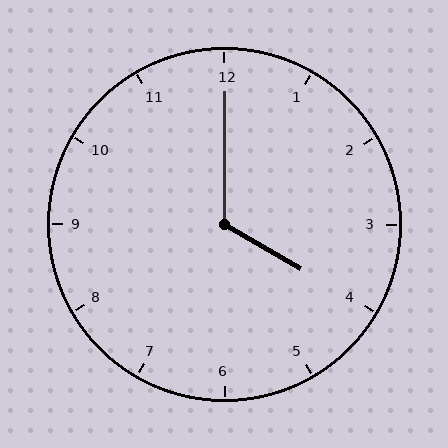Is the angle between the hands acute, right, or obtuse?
It is obtuse.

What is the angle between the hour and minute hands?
Approximately 120 degrees.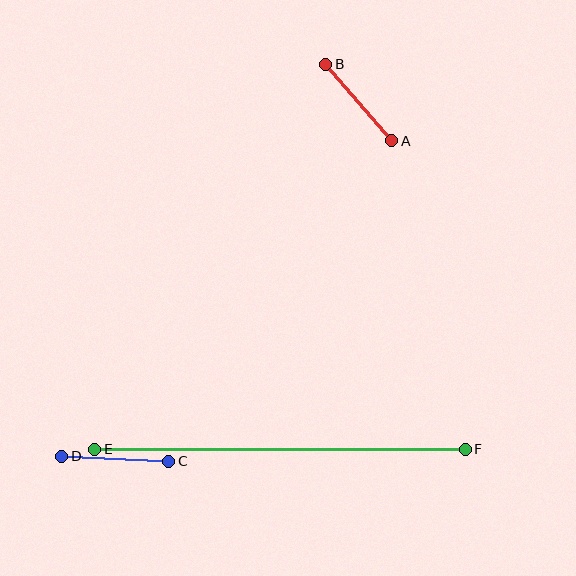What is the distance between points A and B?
The distance is approximately 101 pixels.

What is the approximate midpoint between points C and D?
The midpoint is at approximately (115, 459) pixels.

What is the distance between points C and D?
The distance is approximately 107 pixels.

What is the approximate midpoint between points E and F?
The midpoint is at approximately (280, 449) pixels.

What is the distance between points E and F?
The distance is approximately 370 pixels.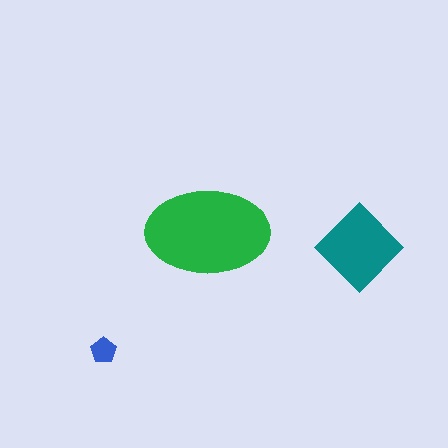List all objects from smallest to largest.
The blue pentagon, the teal diamond, the green ellipse.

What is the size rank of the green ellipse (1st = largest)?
1st.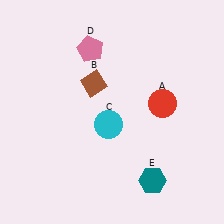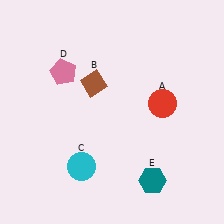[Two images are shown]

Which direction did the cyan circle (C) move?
The cyan circle (C) moved down.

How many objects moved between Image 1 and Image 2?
2 objects moved between the two images.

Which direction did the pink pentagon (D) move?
The pink pentagon (D) moved left.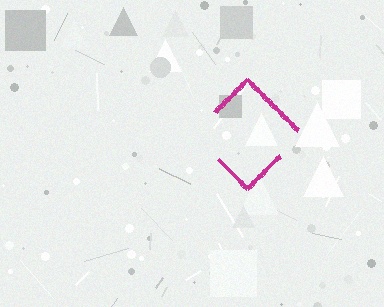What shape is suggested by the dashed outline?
The dashed outline suggests a diamond.